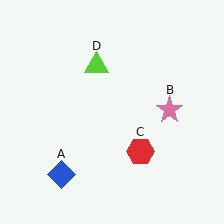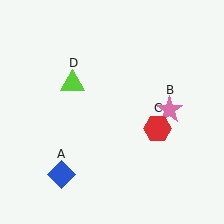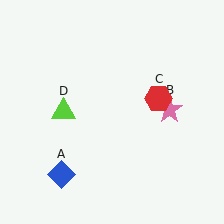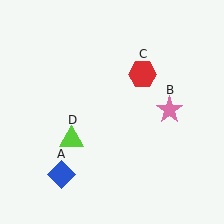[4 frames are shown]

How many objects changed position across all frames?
2 objects changed position: red hexagon (object C), lime triangle (object D).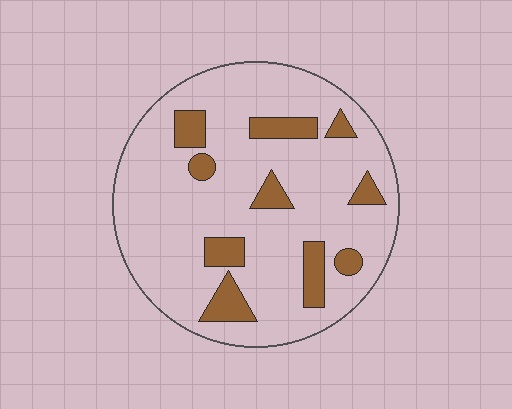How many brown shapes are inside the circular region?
10.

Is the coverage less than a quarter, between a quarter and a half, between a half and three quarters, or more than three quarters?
Less than a quarter.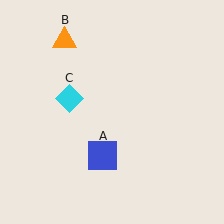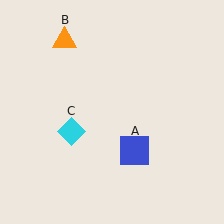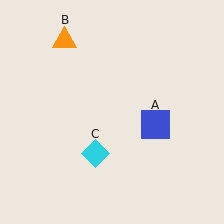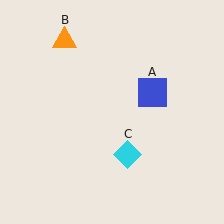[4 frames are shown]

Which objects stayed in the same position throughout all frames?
Orange triangle (object B) remained stationary.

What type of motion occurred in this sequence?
The blue square (object A), cyan diamond (object C) rotated counterclockwise around the center of the scene.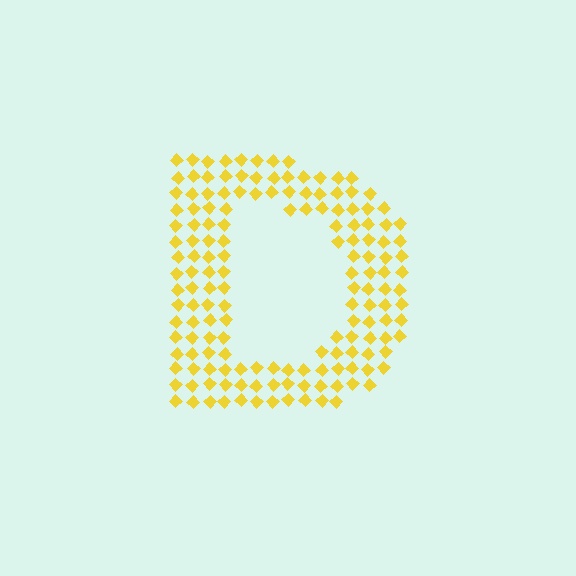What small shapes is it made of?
It is made of small diamonds.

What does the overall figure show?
The overall figure shows the letter D.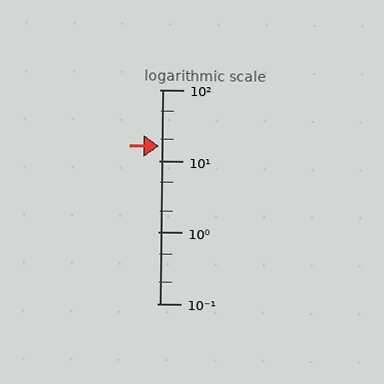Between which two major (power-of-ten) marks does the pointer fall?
The pointer is between 10 and 100.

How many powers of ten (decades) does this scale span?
The scale spans 3 decades, from 0.1 to 100.